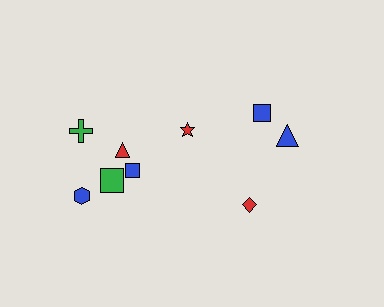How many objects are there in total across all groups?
There are 9 objects.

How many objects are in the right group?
There are 3 objects.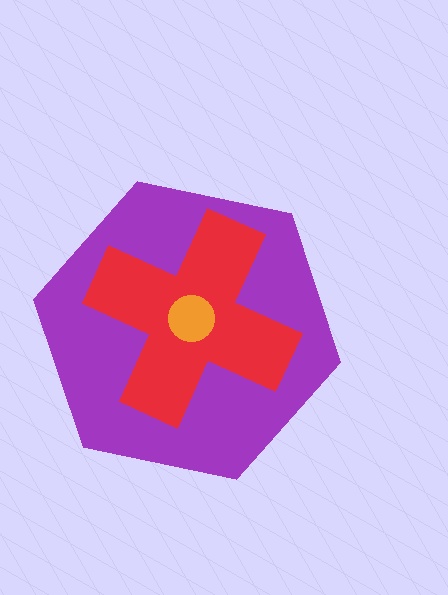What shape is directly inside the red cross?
The orange circle.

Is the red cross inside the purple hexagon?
Yes.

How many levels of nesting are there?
3.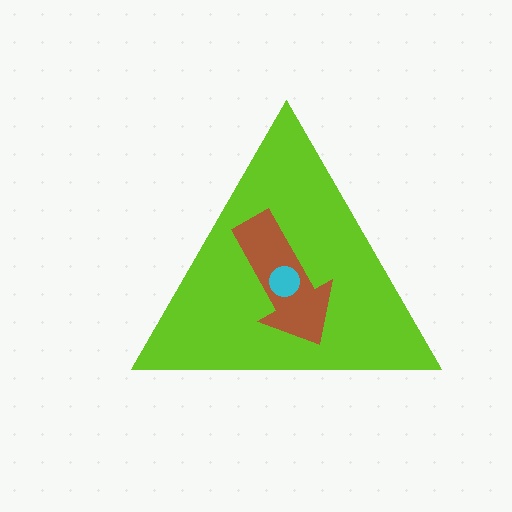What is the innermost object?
The cyan circle.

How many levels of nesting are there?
3.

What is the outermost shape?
The lime triangle.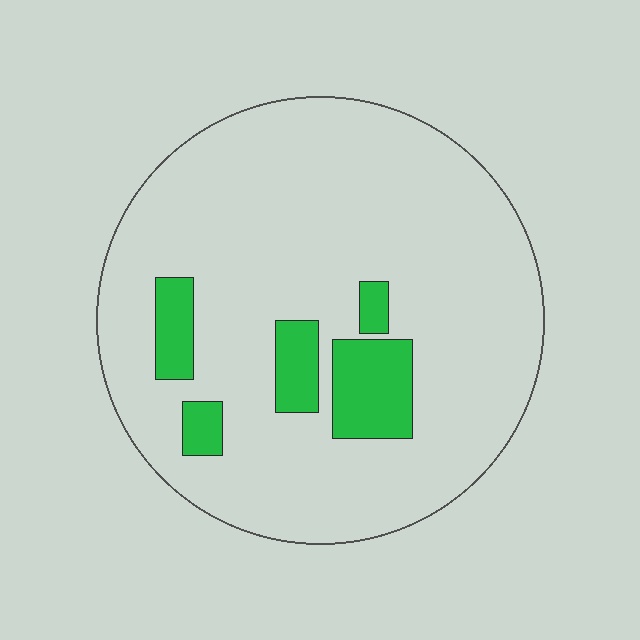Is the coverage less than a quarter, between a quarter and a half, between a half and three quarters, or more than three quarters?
Less than a quarter.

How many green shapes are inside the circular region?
5.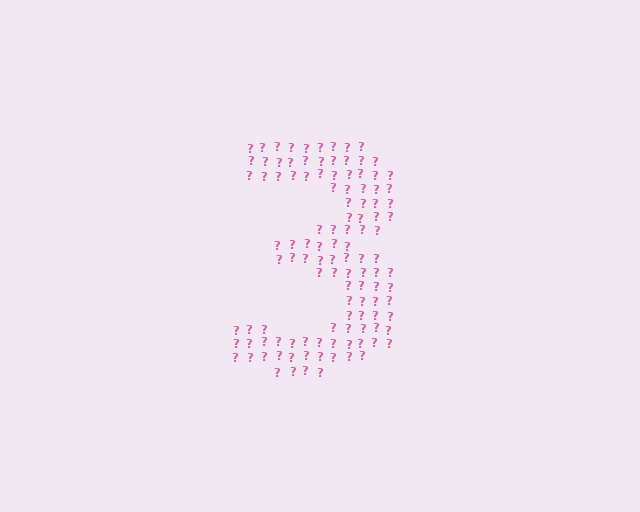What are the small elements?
The small elements are question marks.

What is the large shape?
The large shape is the digit 3.